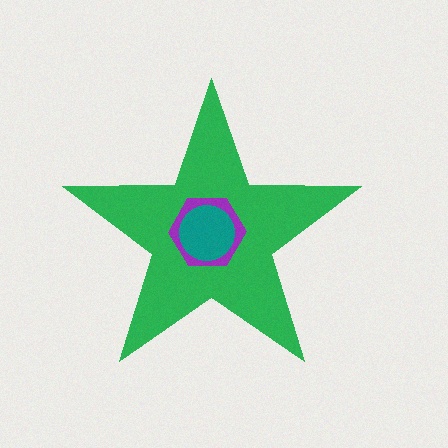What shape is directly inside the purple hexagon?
The teal circle.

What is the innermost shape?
The teal circle.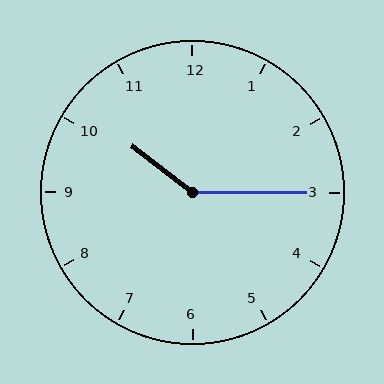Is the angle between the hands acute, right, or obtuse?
It is obtuse.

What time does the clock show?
10:15.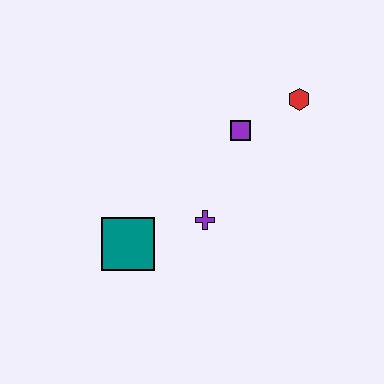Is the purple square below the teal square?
No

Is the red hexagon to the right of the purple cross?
Yes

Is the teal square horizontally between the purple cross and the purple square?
No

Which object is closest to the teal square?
The purple cross is closest to the teal square.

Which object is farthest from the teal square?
The red hexagon is farthest from the teal square.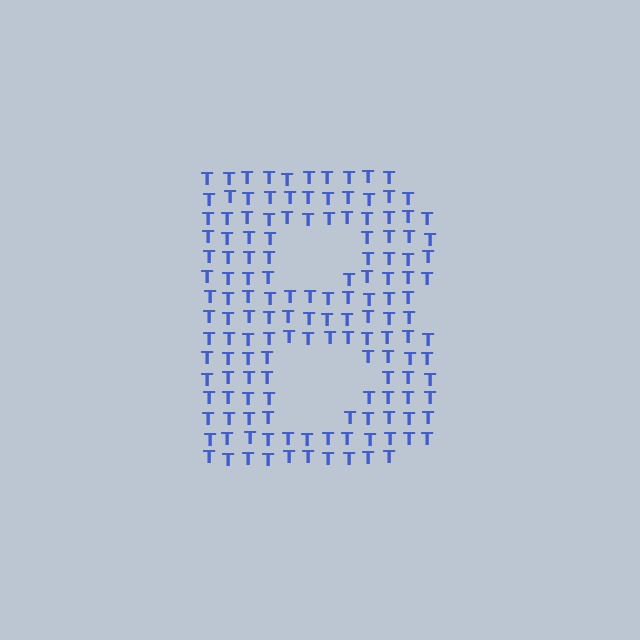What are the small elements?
The small elements are letter T's.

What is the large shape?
The large shape is the letter B.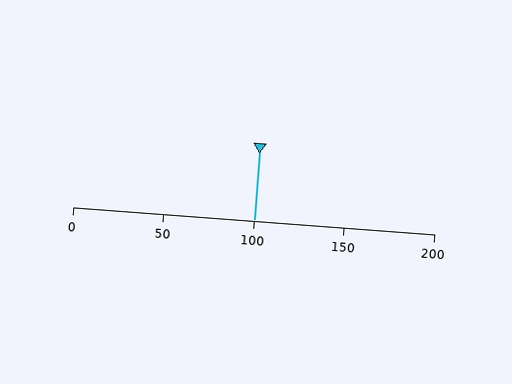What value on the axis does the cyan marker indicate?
The marker indicates approximately 100.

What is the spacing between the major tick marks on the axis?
The major ticks are spaced 50 apart.